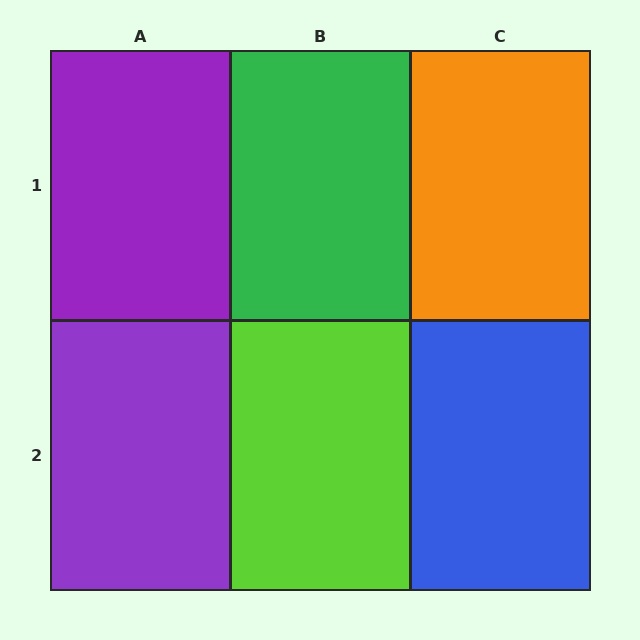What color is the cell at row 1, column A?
Purple.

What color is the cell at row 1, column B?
Green.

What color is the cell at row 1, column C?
Orange.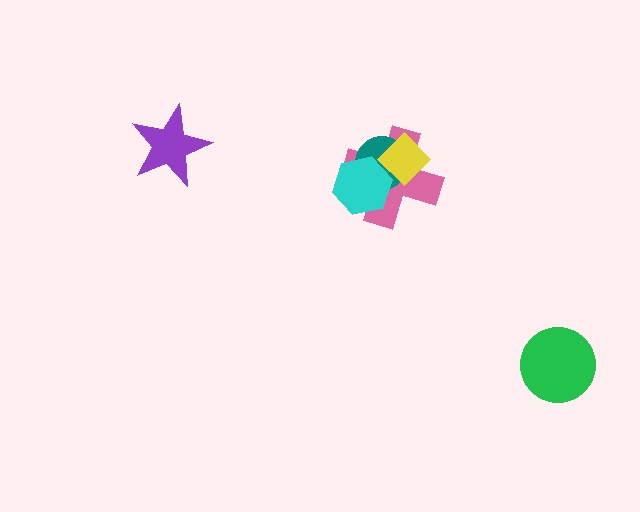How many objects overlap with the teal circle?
3 objects overlap with the teal circle.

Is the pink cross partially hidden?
Yes, it is partially covered by another shape.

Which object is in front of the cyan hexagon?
The yellow diamond is in front of the cyan hexagon.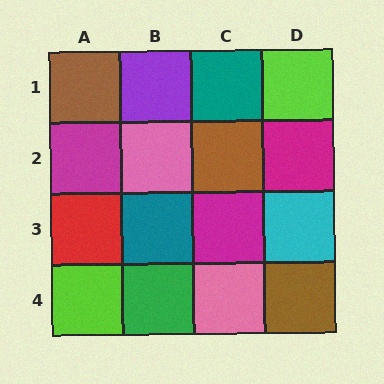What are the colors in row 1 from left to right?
Brown, purple, teal, lime.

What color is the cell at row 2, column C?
Brown.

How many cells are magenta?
3 cells are magenta.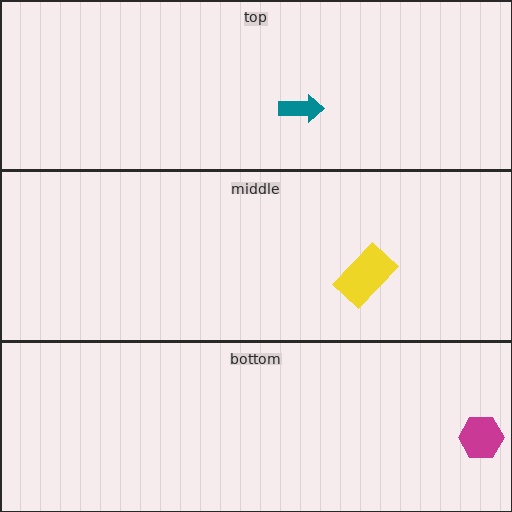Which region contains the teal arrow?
The top region.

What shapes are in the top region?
The teal arrow.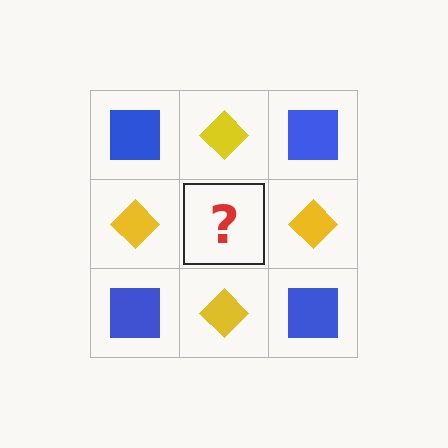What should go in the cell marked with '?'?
The missing cell should contain a blue square.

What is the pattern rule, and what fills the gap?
The rule is that it alternates blue square and yellow diamond in a checkerboard pattern. The gap should be filled with a blue square.